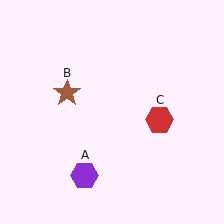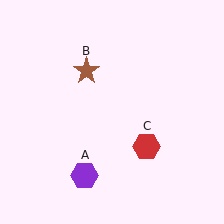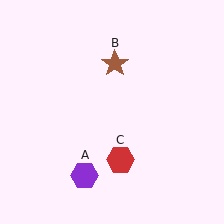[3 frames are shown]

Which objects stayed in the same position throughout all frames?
Purple hexagon (object A) remained stationary.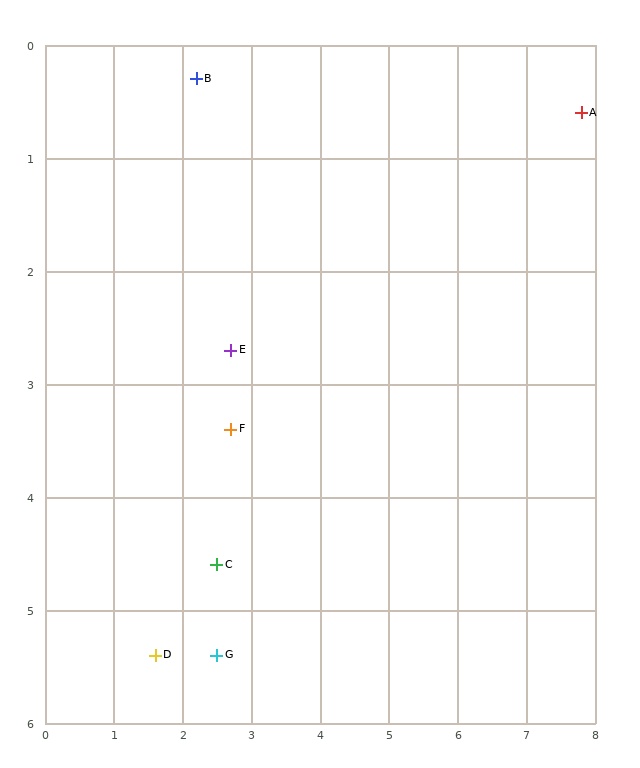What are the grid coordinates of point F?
Point F is at approximately (2.7, 3.4).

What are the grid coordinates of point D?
Point D is at approximately (1.6, 5.4).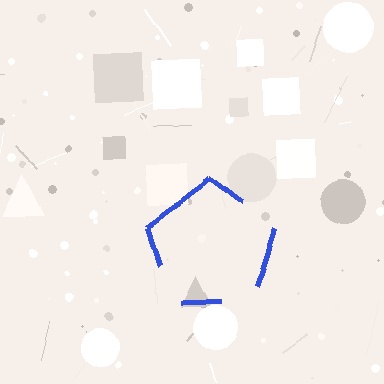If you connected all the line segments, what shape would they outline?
They would outline a pentagon.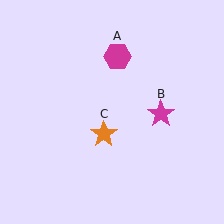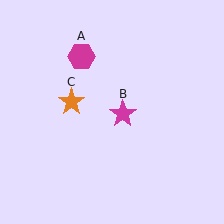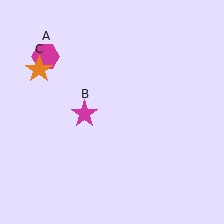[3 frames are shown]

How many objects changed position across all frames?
3 objects changed position: magenta hexagon (object A), magenta star (object B), orange star (object C).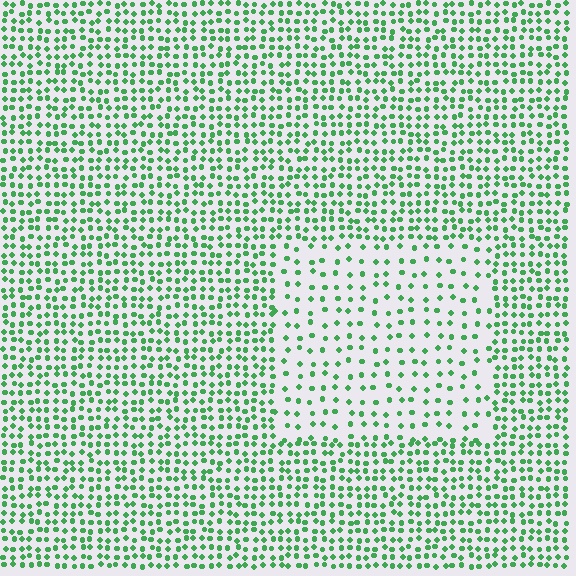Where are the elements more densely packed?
The elements are more densely packed outside the rectangle boundary.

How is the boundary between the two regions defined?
The boundary is defined by a change in element density (approximately 2.2x ratio). All elements are the same color, size, and shape.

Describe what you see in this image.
The image contains small green elements arranged at two different densities. A rectangle-shaped region is visible where the elements are less densely packed than the surrounding area.